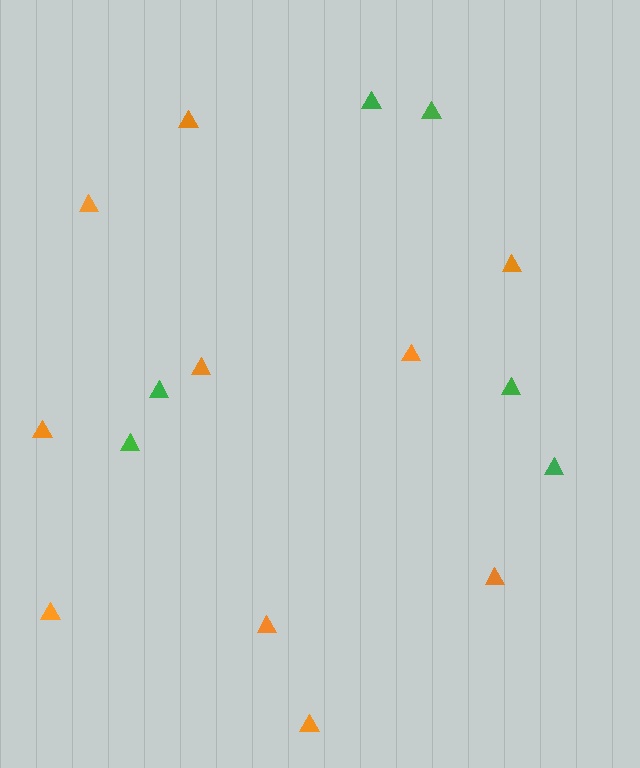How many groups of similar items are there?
There are 2 groups: one group of orange triangles (10) and one group of green triangles (6).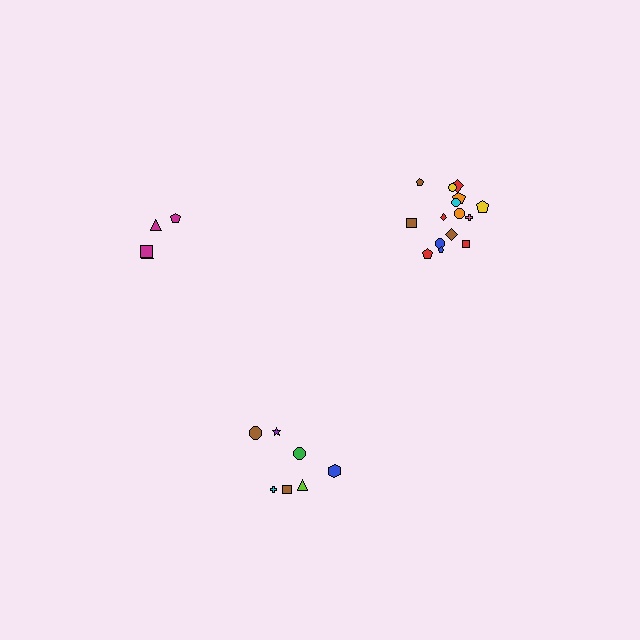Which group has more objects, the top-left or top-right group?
The top-right group.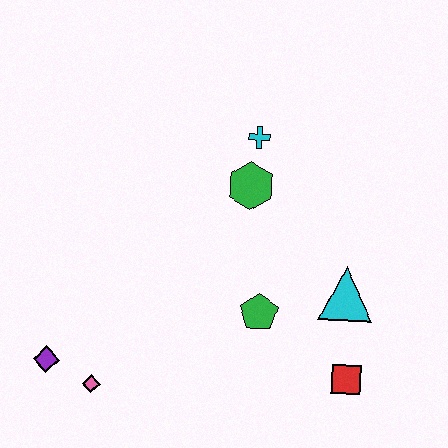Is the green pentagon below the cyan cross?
Yes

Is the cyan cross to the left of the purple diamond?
No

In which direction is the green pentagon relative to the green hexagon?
The green pentagon is below the green hexagon.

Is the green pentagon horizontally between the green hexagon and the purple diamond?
No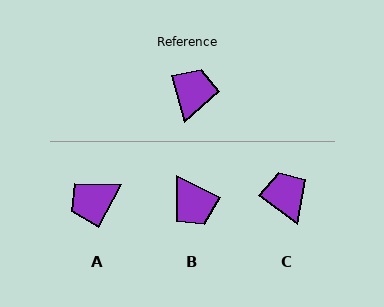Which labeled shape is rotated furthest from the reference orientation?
A, about 136 degrees away.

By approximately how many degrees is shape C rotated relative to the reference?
Approximately 37 degrees counter-clockwise.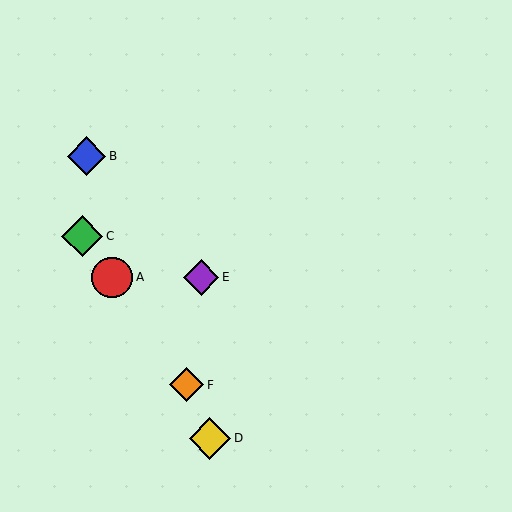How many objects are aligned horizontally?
2 objects (A, E) are aligned horizontally.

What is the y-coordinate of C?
Object C is at y≈236.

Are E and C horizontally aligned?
No, E is at y≈277 and C is at y≈236.